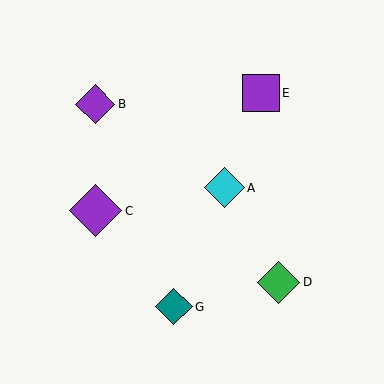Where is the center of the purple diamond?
The center of the purple diamond is at (96, 211).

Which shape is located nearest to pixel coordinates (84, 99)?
The purple diamond (labeled B) at (95, 104) is nearest to that location.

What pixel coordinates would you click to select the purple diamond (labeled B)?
Click at (95, 104) to select the purple diamond B.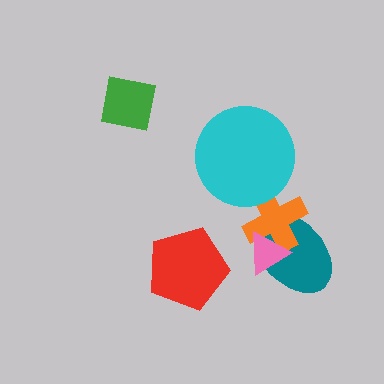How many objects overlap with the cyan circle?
1 object overlaps with the cyan circle.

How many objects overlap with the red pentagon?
0 objects overlap with the red pentagon.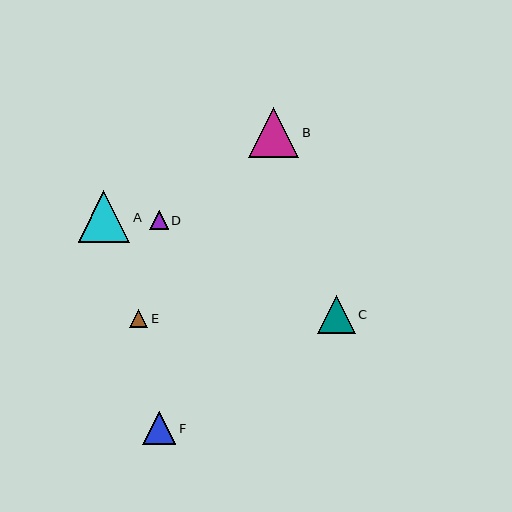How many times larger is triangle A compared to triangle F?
Triangle A is approximately 1.5 times the size of triangle F.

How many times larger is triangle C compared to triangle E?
Triangle C is approximately 2.1 times the size of triangle E.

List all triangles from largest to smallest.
From largest to smallest: A, B, C, F, D, E.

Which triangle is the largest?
Triangle A is the largest with a size of approximately 51 pixels.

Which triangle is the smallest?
Triangle E is the smallest with a size of approximately 18 pixels.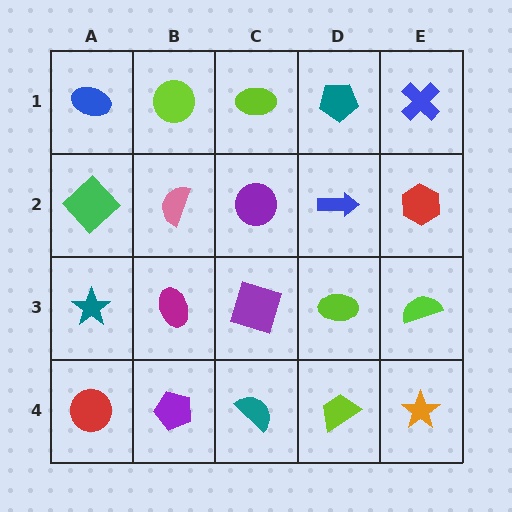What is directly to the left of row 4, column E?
A lime trapezoid.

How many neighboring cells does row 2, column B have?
4.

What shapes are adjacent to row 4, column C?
A purple square (row 3, column C), a purple pentagon (row 4, column B), a lime trapezoid (row 4, column D).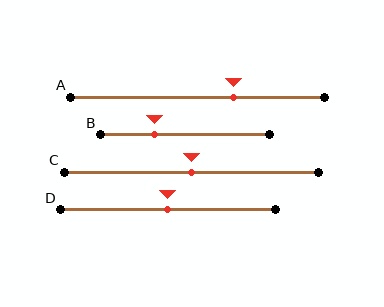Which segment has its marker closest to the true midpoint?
Segment C has its marker closest to the true midpoint.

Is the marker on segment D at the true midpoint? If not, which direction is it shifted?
Yes, the marker on segment D is at the true midpoint.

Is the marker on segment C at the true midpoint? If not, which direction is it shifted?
Yes, the marker on segment C is at the true midpoint.